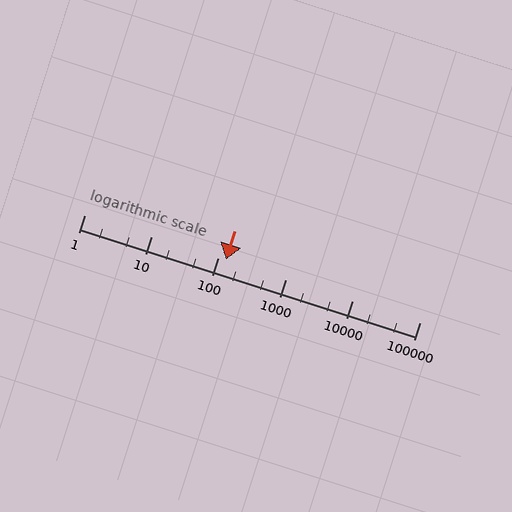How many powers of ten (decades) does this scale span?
The scale spans 5 decades, from 1 to 100000.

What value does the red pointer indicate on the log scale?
The pointer indicates approximately 130.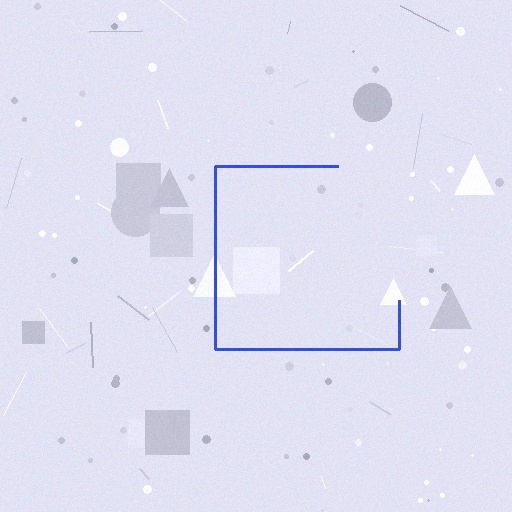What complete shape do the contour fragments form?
The contour fragments form a square.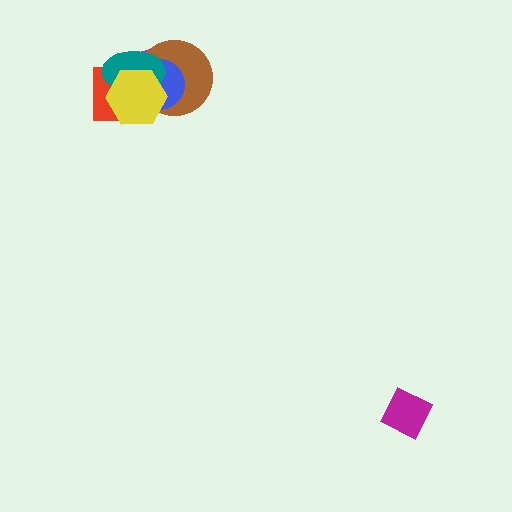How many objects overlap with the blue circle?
5 objects overlap with the blue circle.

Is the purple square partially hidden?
Yes, it is partially covered by another shape.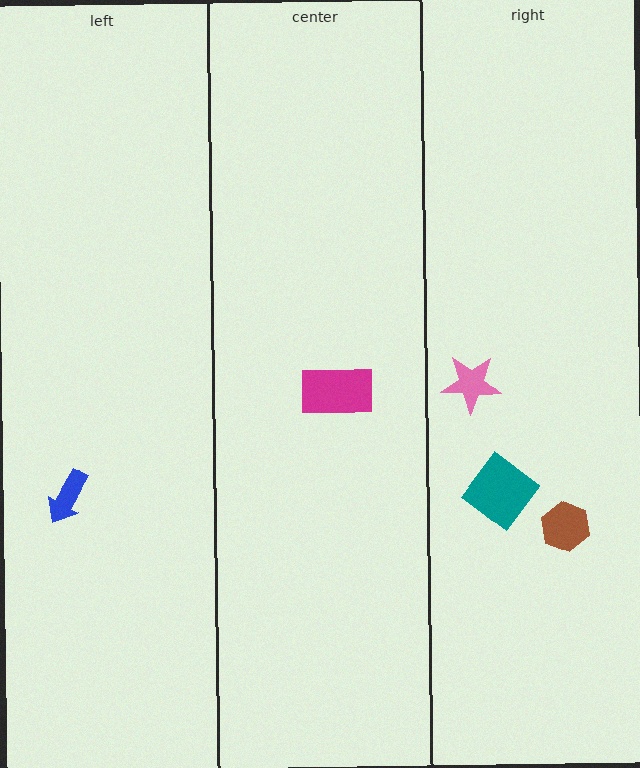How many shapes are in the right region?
3.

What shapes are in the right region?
The pink star, the brown hexagon, the teal diamond.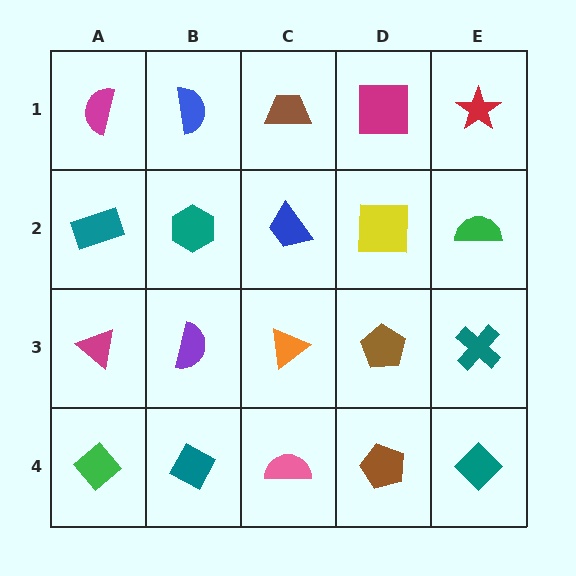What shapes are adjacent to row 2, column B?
A blue semicircle (row 1, column B), a purple semicircle (row 3, column B), a teal rectangle (row 2, column A), a blue trapezoid (row 2, column C).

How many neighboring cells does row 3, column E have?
3.